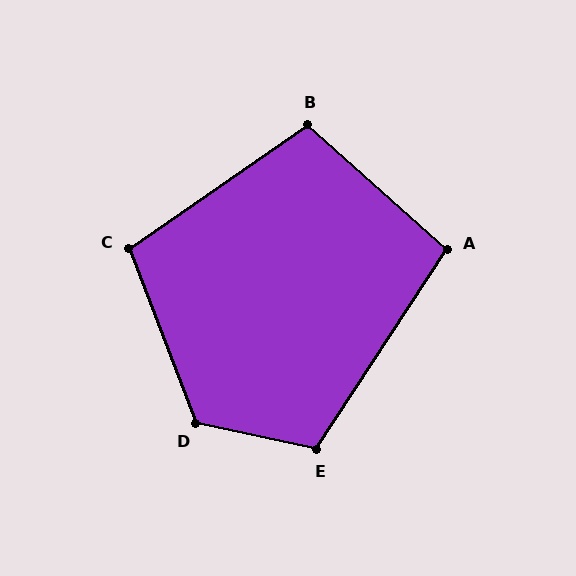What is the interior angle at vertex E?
Approximately 111 degrees (obtuse).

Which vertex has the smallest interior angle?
A, at approximately 98 degrees.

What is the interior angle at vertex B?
Approximately 104 degrees (obtuse).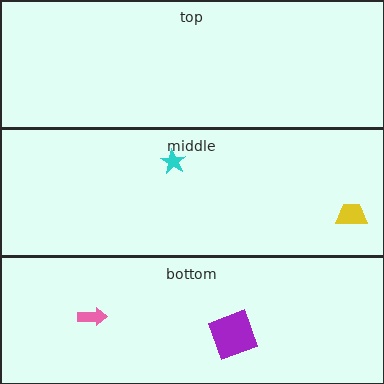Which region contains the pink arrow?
The bottom region.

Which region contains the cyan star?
The middle region.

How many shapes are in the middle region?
2.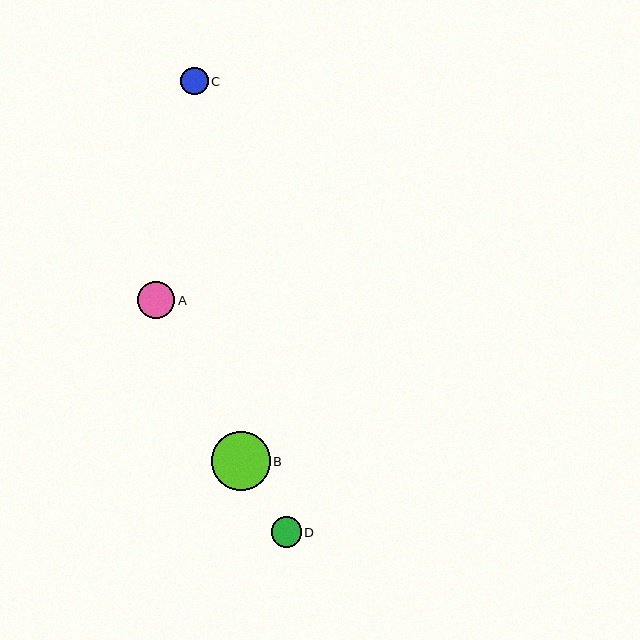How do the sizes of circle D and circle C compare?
Circle D and circle C are approximately the same size.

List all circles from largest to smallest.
From largest to smallest: B, A, D, C.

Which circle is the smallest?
Circle C is the smallest with a size of approximately 28 pixels.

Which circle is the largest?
Circle B is the largest with a size of approximately 59 pixels.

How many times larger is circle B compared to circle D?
Circle B is approximately 2.0 times the size of circle D.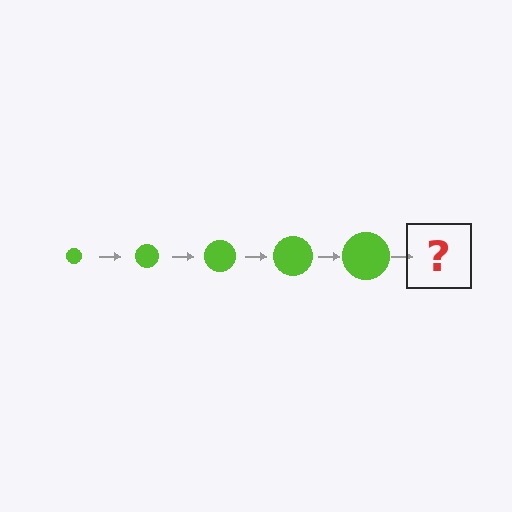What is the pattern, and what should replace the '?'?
The pattern is that the circle gets progressively larger each step. The '?' should be a lime circle, larger than the previous one.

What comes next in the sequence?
The next element should be a lime circle, larger than the previous one.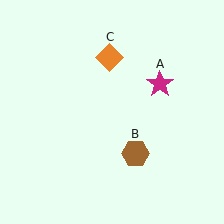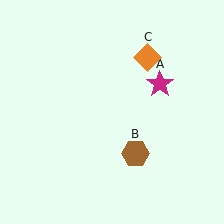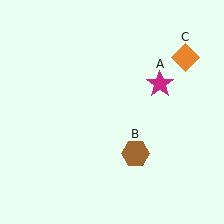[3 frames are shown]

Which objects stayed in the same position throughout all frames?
Magenta star (object A) and brown hexagon (object B) remained stationary.